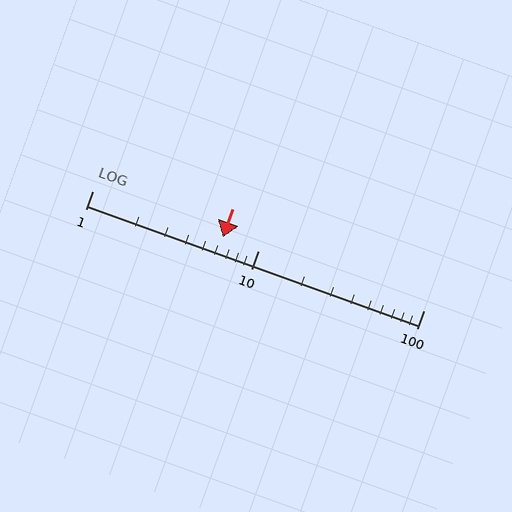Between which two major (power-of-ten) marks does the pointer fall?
The pointer is between 1 and 10.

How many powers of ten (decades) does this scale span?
The scale spans 2 decades, from 1 to 100.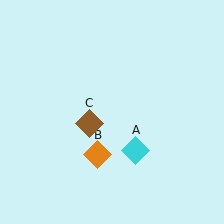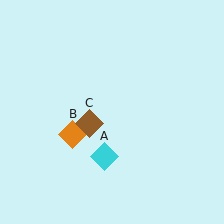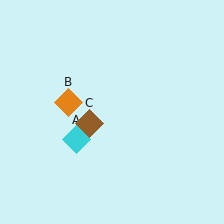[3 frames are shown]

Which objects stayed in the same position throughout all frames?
Brown diamond (object C) remained stationary.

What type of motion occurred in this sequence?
The cyan diamond (object A), orange diamond (object B) rotated clockwise around the center of the scene.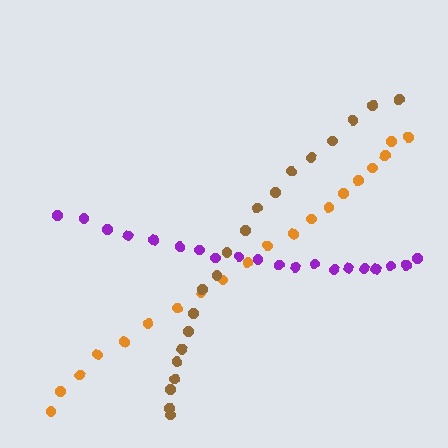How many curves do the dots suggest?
There are 3 distinct paths.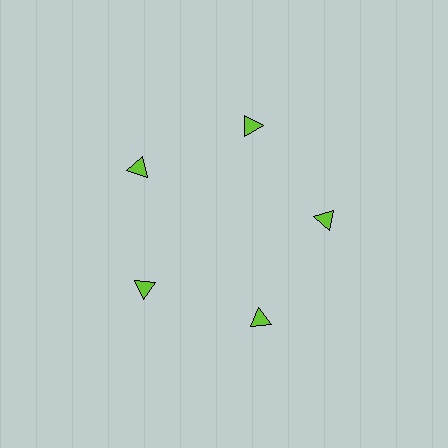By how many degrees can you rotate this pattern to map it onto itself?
The pattern maps onto itself every 72 degrees of rotation.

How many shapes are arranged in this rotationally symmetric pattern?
There are 5 shapes, arranged in 5 groups of 1.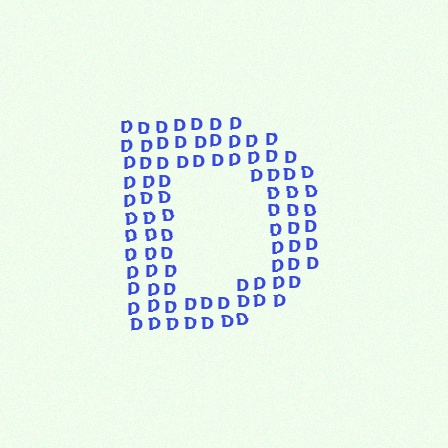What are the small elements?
The small elements are letter D's.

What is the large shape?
The large shape is the letter D.